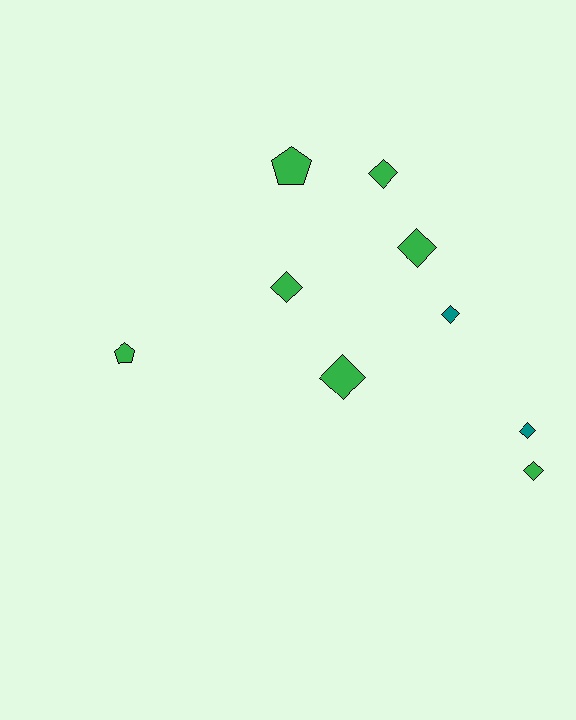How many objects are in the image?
There are 9 objects.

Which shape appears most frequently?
Diamond, with 7 objects.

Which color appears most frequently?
Green, with 7 objects.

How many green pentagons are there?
There are 2 green pentagons.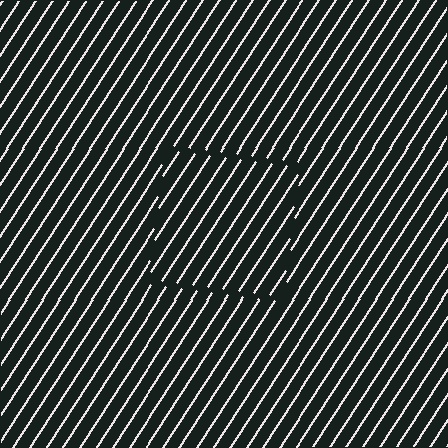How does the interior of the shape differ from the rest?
The interior of the shape contains the same grating, shifted by half a period — the contour is defined by the phase discontinuity where line-ends from the inner and outer gratings abut.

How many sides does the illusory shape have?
4 sides — the line-ends trace a square.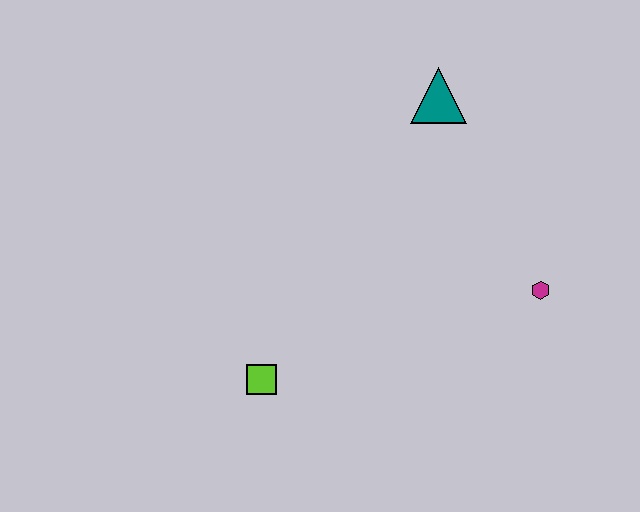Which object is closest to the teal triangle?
The magenta hexagon is closest to the teal triangle.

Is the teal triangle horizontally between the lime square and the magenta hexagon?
Yes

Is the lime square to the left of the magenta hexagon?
Yes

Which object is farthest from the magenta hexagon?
The lime square is farthest from the magenta hexagon.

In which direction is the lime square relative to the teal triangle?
The lime square is below the teal triangle.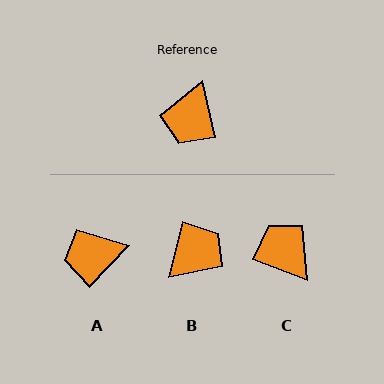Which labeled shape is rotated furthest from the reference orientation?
B, about 153 degrees away.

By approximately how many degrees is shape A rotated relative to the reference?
Approximately 56 degrees clockwise.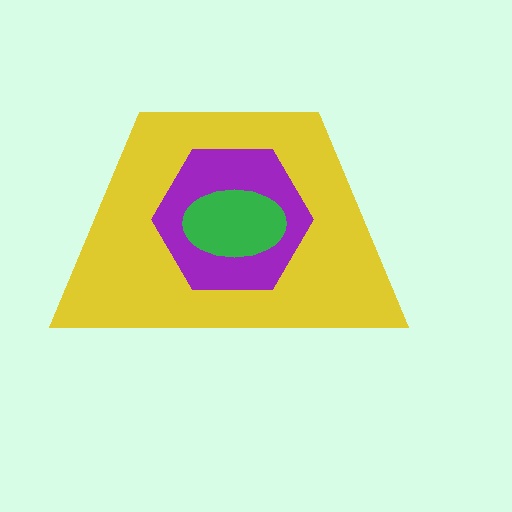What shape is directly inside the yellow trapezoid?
The purple hexagon.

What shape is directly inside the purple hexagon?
The green ellipse.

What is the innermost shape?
The green ellipse.